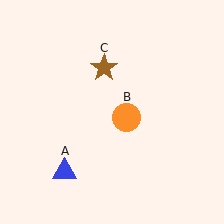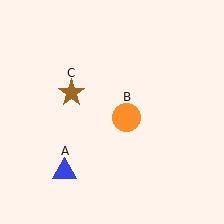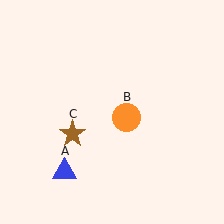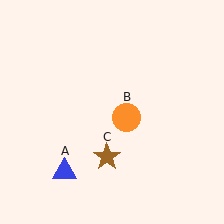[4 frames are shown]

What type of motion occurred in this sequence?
The brown star (object C) rotated counterclockwise around the center of the scene.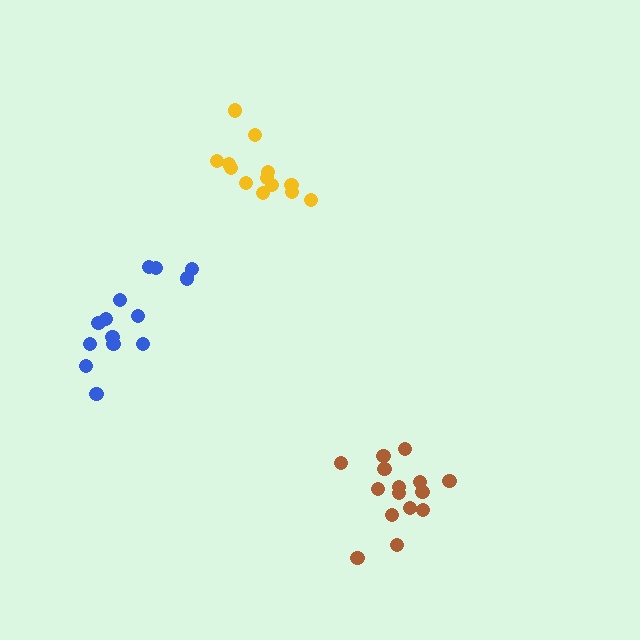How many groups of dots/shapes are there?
There are 3 groups.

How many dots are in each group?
Group 1: 15 dots, Group 2: 13 dots, Group 3: 14 dots (42 total).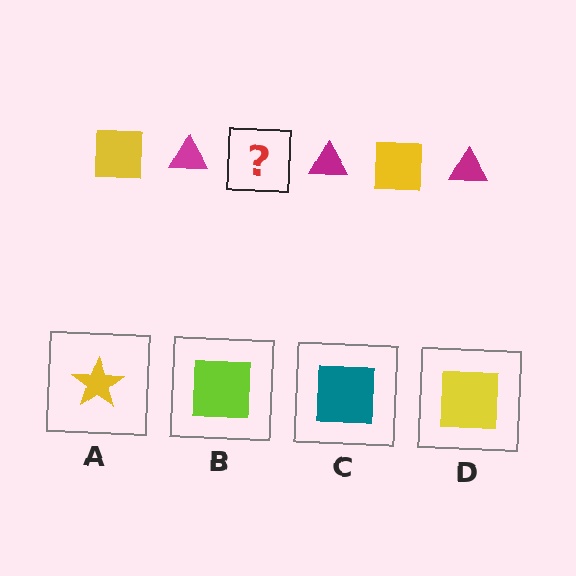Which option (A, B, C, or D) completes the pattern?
D.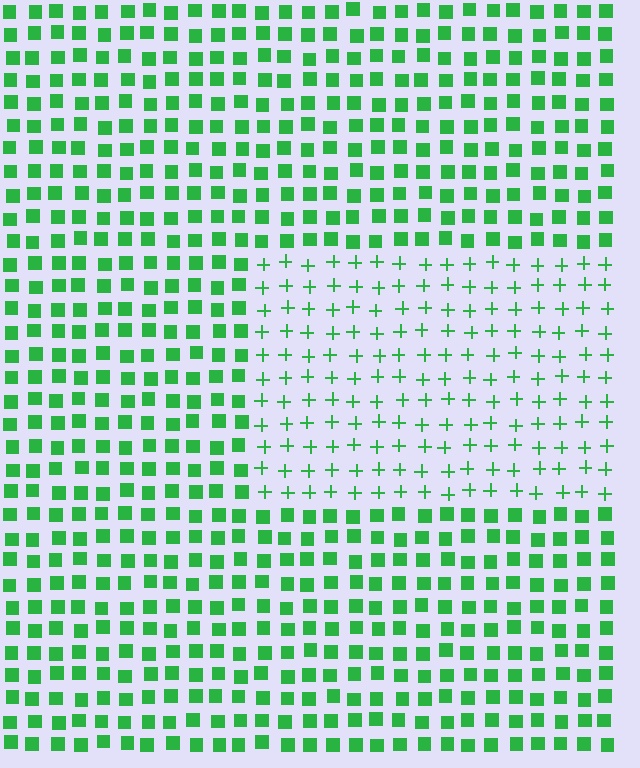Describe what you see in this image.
The image is filled with small green elements arranged in a uniform grid. A rectangle-shaped region contains plus signs, while the surrounding area contains squares. The boundary is defined purely by the change in element shape.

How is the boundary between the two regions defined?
The boundary is defined by a change in element shape: plus signs inside vs. squares outside. All elements share the same color and spacing.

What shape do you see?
I see a rectangle.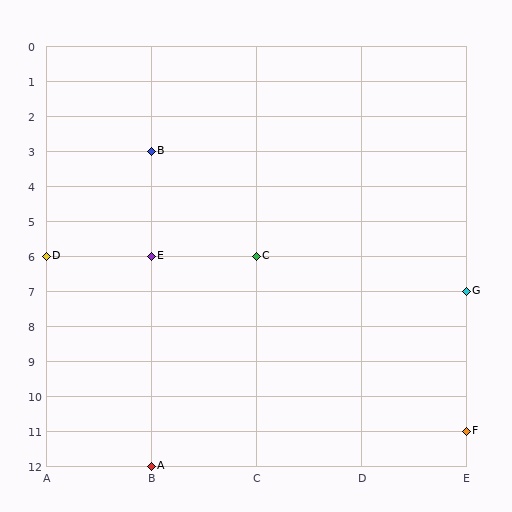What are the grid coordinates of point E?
Point E is at grid coordinates (B, 6).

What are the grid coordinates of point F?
Point F is at grid coordinates (E, 11).